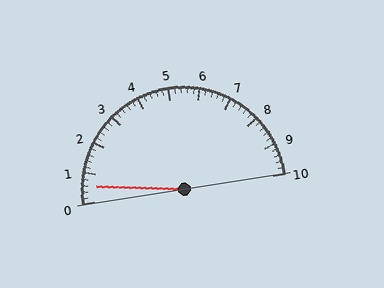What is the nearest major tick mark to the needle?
The nearest major tick mark is 1.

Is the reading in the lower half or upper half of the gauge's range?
The reading is in the lower half of the range (0 to 10).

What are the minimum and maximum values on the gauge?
The gauge ranges from 0 to 10.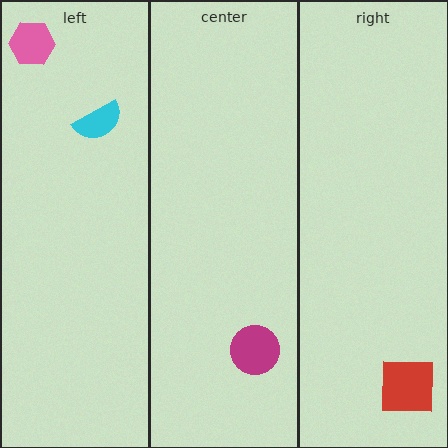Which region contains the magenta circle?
The center region.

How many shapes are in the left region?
2.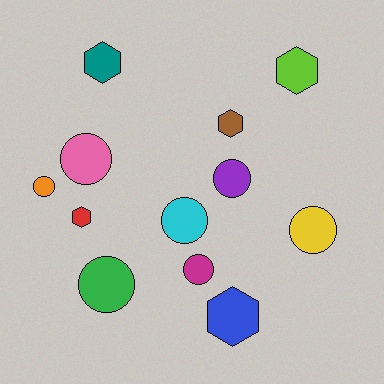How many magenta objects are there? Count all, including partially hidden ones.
There is 1 magenta object.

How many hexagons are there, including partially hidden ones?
There are 5 hexagons.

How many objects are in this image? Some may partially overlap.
There are 12 objects.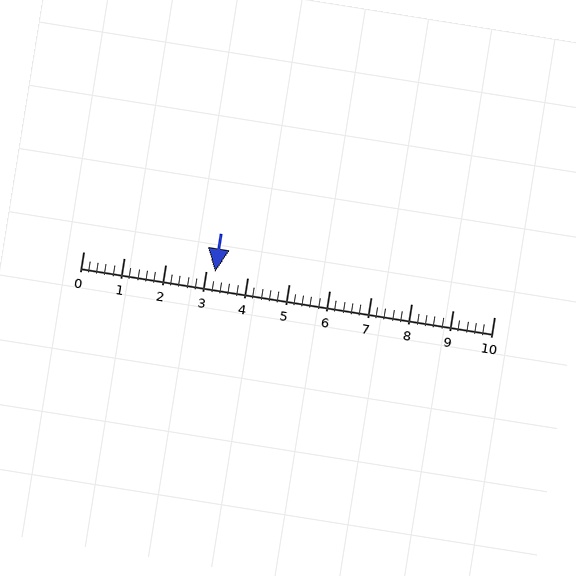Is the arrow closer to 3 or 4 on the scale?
The arrow is closer to 3.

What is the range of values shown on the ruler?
The ruler shows values from 0 to 10.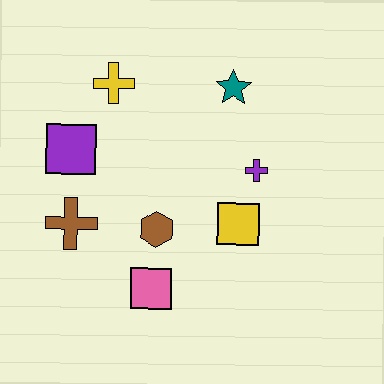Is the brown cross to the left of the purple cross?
Yes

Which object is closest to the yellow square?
The purple cross is closest to the yellow square.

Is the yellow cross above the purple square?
Yes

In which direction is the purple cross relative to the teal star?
The purple cross is below the teal star.